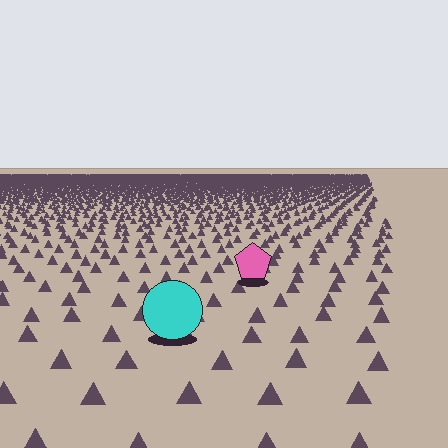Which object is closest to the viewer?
The cyan circle is closest. The texture marks near it are larger and more spread out.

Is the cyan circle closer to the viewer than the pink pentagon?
Yes. The cyan circle is closer — you can tell from the texture gradient: the ground texture is coarser near it.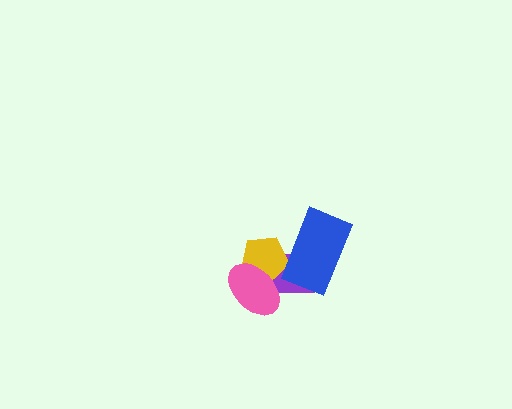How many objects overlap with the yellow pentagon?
3 objects overlap with the yellow pentagon.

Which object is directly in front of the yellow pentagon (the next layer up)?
The pink ellipse is directly in front of the yellow pentagon.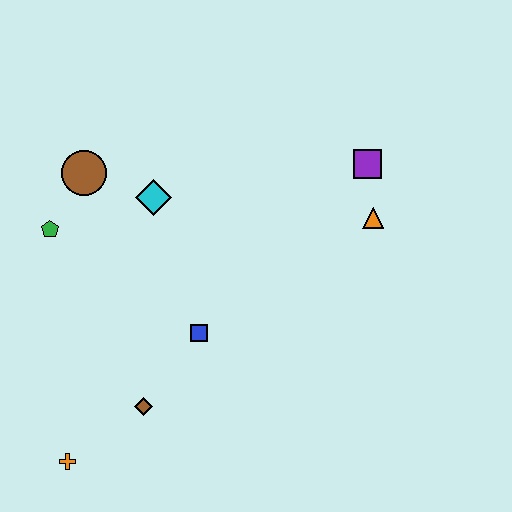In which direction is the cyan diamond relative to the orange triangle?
The cyan diamond is to the left of the orange triangle.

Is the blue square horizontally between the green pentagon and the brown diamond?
No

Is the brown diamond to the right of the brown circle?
Yes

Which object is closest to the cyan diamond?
The brown circle is closest to the cyan diamond.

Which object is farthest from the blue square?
The purple square is farthest from the blue square.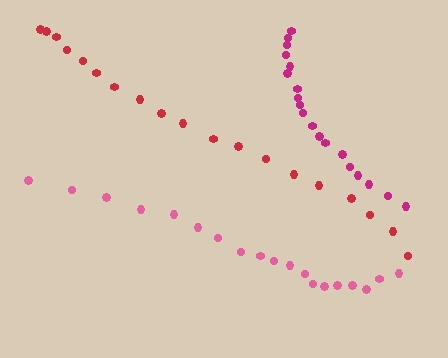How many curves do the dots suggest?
There are 3 distinct paths.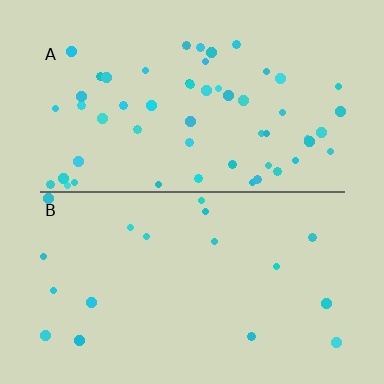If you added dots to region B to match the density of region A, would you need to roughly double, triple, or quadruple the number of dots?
Approximately triple.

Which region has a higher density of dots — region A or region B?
A (the top).